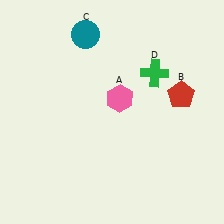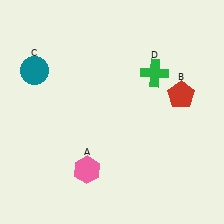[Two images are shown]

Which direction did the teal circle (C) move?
The teal circle (C) moved left.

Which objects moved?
The objects that moved are: the pink hexagon (A), the teal circle (C).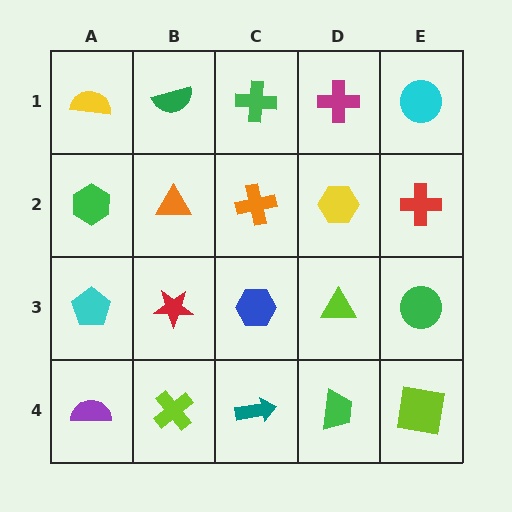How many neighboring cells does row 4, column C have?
3.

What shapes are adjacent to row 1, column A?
A green hexagon (row 2, column A), a green semicircle (row 1, column B).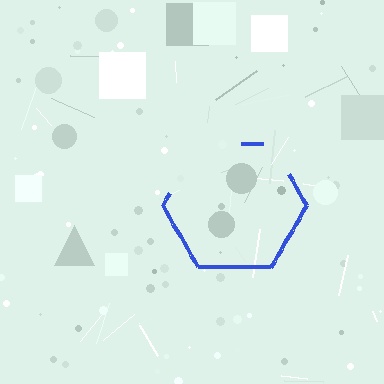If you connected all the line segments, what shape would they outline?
They would outline a hexagon.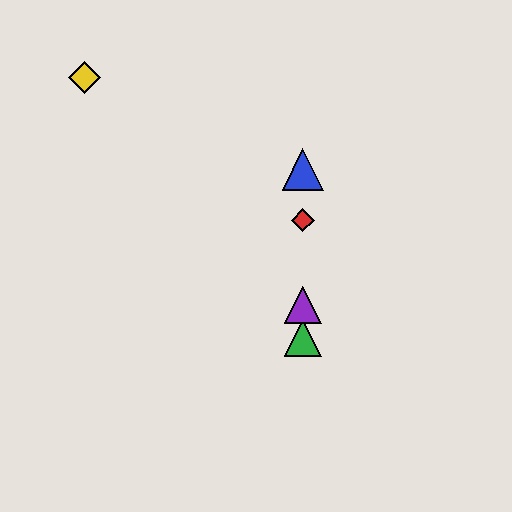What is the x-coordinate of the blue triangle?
The blue triangle is at x≈303.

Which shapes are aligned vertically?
The red diamond, the blue triangle, the green triangle, the purple triangle are aligned vertically.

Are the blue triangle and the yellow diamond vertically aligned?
No, the blue triangle is at x≈303 and the yellow diamond is at x≈85.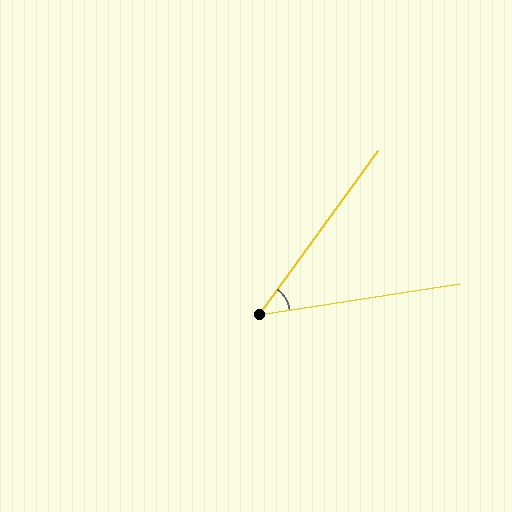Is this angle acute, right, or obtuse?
It is acute.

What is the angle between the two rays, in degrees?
Approximately 45 degrees.